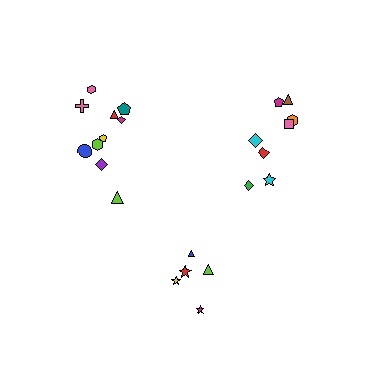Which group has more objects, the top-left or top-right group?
The top-left group.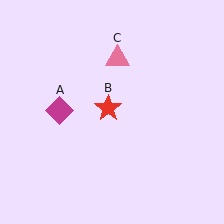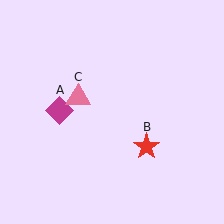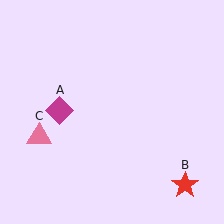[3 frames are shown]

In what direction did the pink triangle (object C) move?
The pink triangle (object C) moved down and to the left.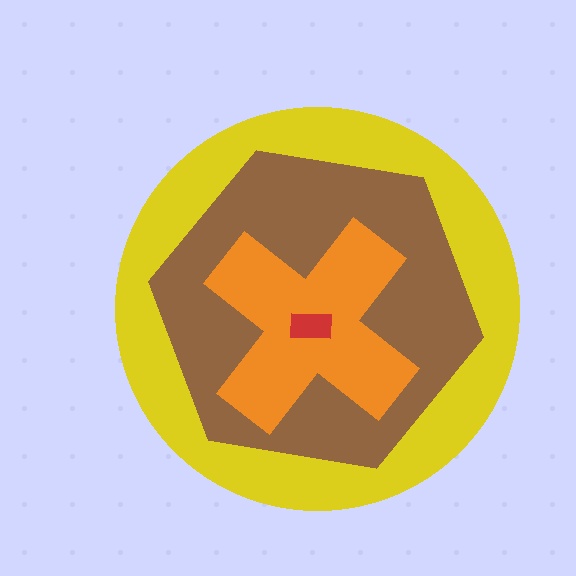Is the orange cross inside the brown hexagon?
Yes.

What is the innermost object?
The red rectangle.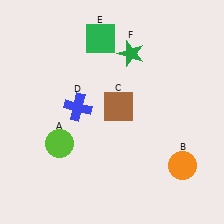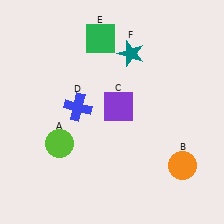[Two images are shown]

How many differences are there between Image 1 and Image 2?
There are 2 differences between the two images.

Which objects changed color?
C changed from brown to purple. F changed from green to teal.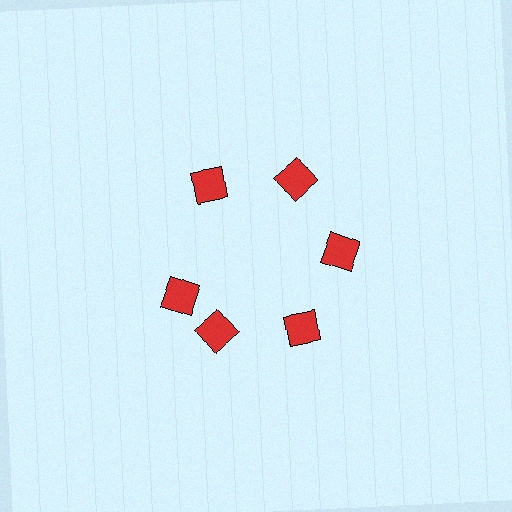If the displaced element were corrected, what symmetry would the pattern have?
It would have 6-fold rotational symmetry — the pattern would map onto itself every 60 degrees.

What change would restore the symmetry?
The symmetry would be restored by rotating it back into even spacing with its neighbors so that all 6 diamonds sit at equal angles and equal distance from the center.